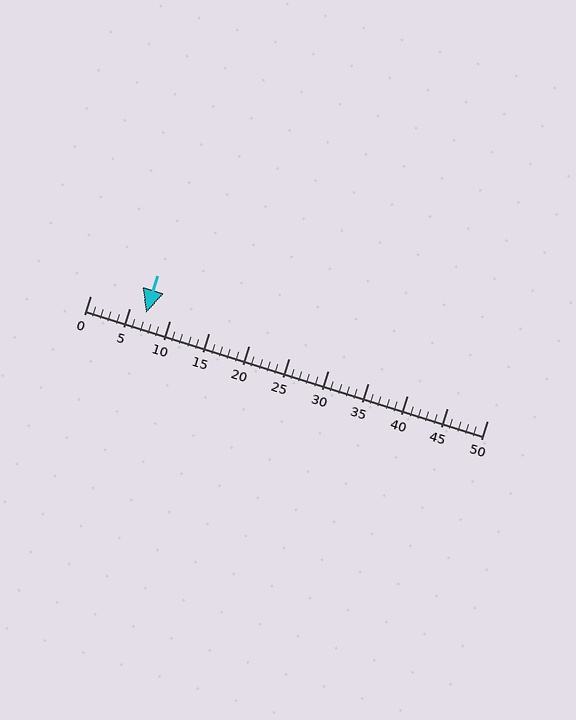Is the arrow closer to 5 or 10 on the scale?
The arrow is closer to 5.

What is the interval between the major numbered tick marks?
The major tick marks are spaced 5 units apart.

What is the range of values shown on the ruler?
The ruler shows values from 0 to 50.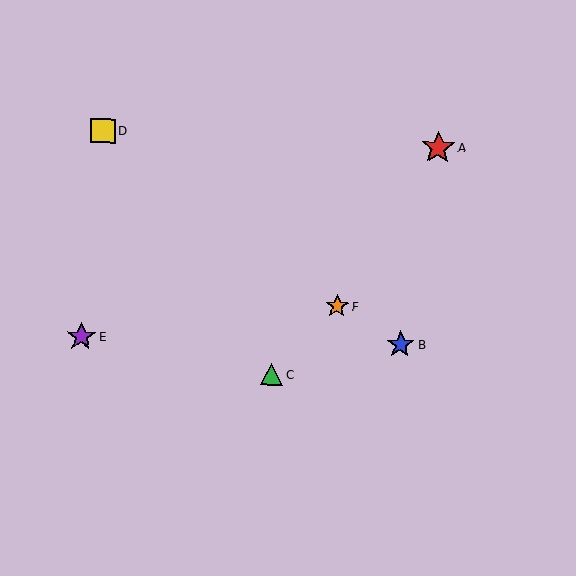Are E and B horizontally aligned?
Yes, both are at y≈336.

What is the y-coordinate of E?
Object E is at y≈336.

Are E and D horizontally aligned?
No, E is at y≈336 and D is at y≈131.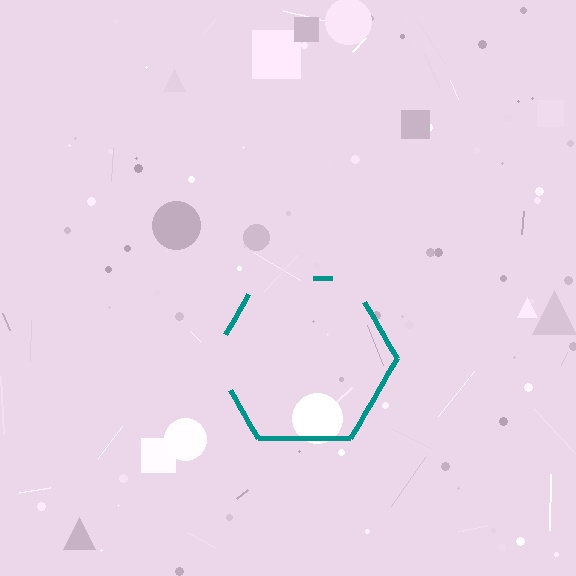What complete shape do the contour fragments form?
The contour fragments form a hexagon.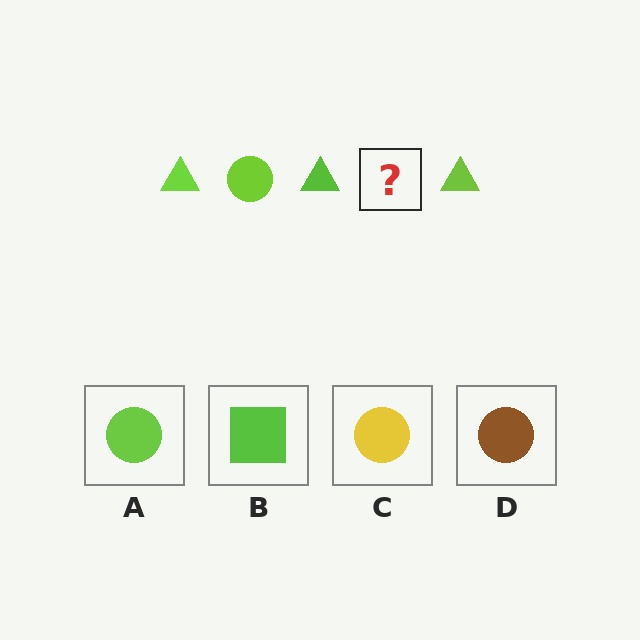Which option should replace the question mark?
Option A.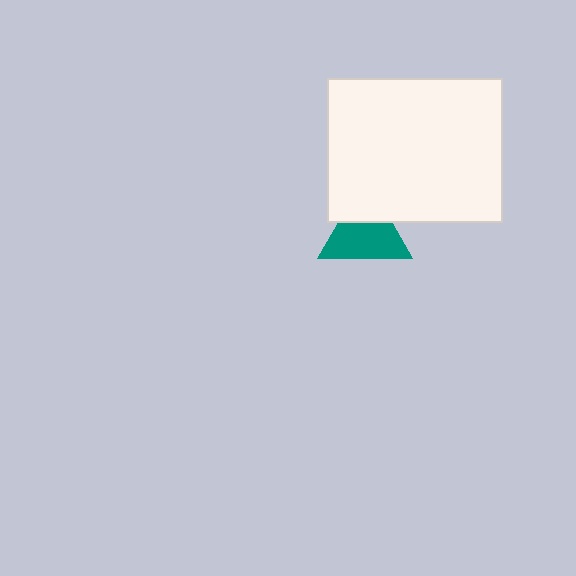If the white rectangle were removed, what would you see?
You would see the complete teal triangle.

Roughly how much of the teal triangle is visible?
Most of it is visible (roughly 67%).